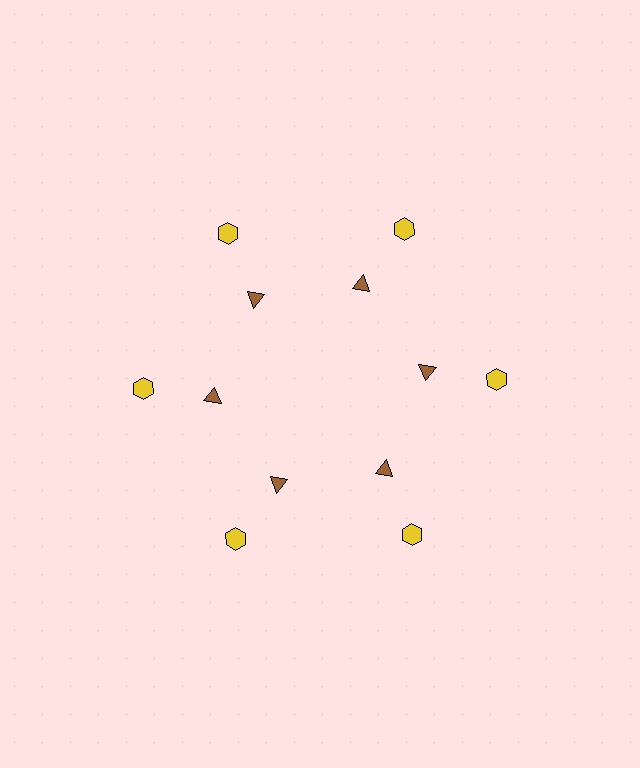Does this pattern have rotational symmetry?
Yes, this pattern has 6-fold rotational symmetry. It looks the same after rotating 60 degrees around the center.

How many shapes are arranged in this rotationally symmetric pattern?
There are 12 shapes, arranged in 6 groups of 2.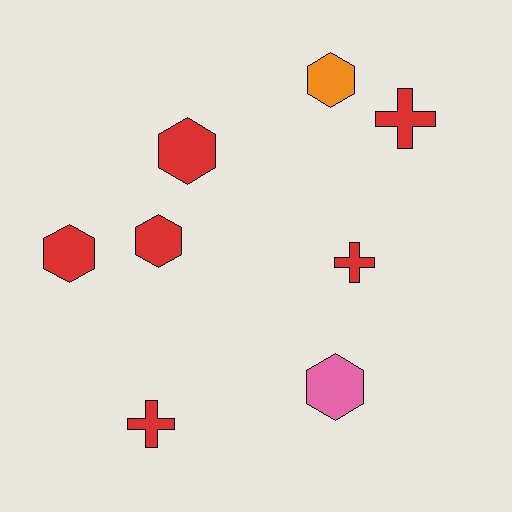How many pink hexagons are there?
There is 1 pink hexagon.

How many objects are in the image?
There are 8 objects.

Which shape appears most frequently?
Hexagon, with 5 objects.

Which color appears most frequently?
Red, with 6 objects.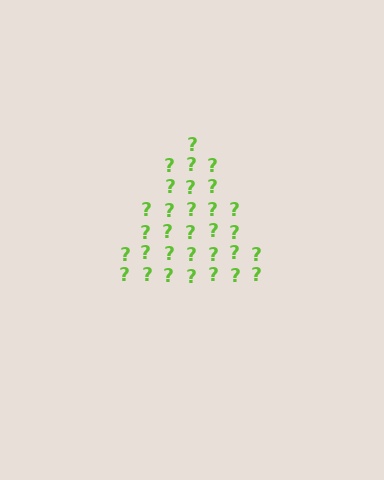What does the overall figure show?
The overall figure shows a triangle.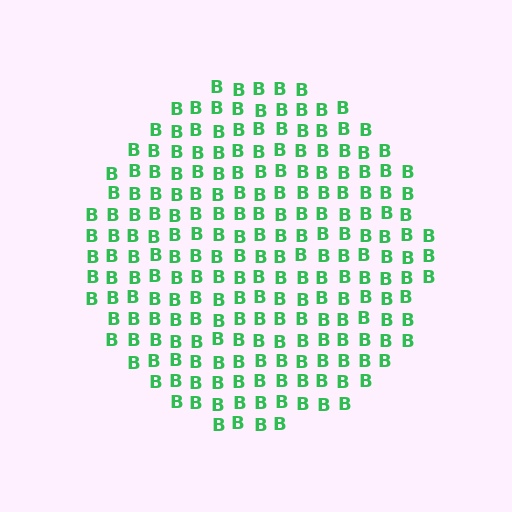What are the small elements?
The small elements are letter B's.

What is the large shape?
The large shape is a circle.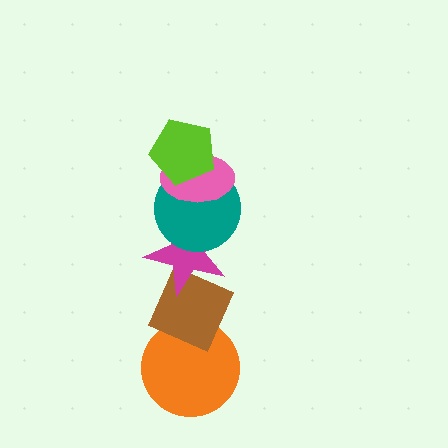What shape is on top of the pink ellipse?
The lime pentagon is on top of the pink ellipse.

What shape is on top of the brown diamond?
The magenta star is on top of the brown diamond.